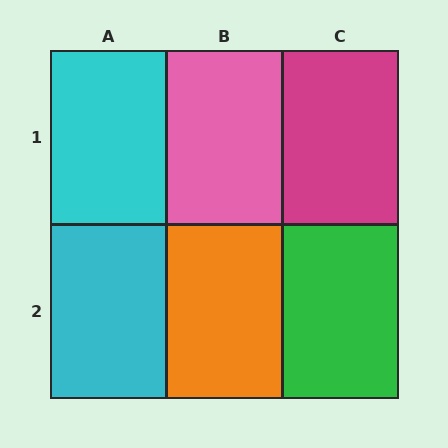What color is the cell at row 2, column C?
Green.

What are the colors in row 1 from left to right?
Cyan, pink, magenta.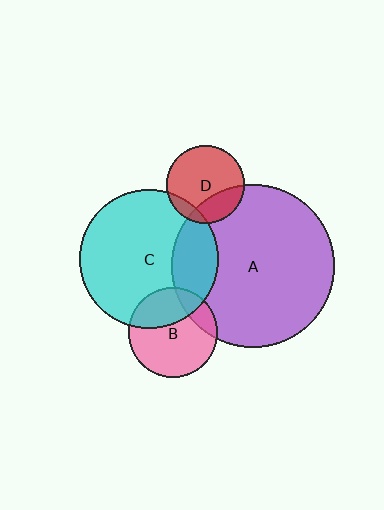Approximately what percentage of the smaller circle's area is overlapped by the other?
Approximately 25%.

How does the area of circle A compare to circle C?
Approximately 1.4 times.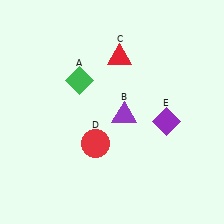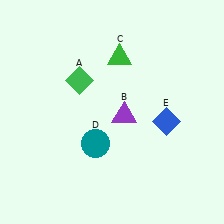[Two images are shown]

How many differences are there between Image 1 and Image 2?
There are 3 differences between the two images.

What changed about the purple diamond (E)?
In Image 1, E is purple. In Image 2, it changed to blue.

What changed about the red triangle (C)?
In Image 1, C is red. In Image 2, it changed to green.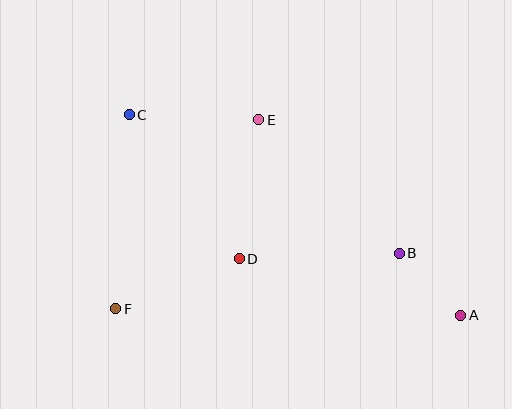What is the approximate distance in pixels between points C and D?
The distance between C and D is approximately 181 pixels.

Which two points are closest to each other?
Points A and B are closest to each other.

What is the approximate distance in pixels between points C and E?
The distance between C and E is approximately 130 pixels.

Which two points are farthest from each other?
Points A and C are farthest from each other.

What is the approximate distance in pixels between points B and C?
The distance between B and C is approximately 303 pixels.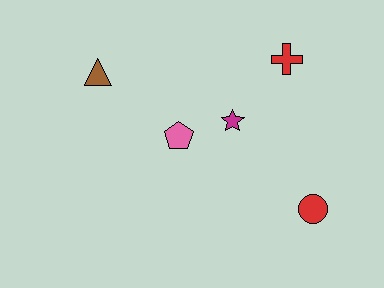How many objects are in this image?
There are 5 objects.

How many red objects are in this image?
There are 2 red objects.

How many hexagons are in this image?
There are no hexagons.